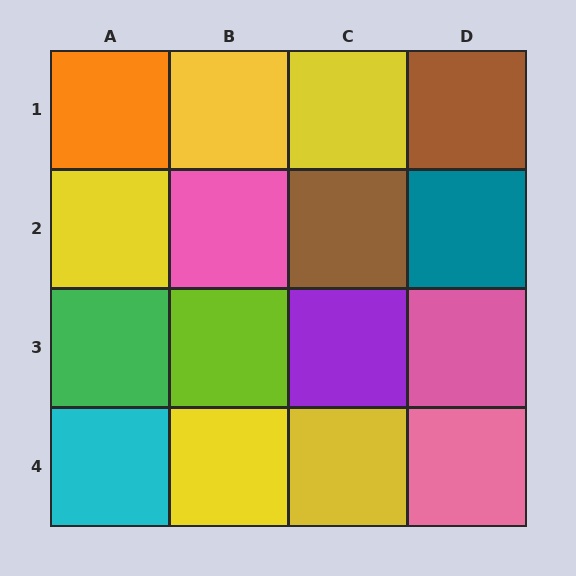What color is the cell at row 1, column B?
Yellow.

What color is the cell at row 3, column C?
Purple.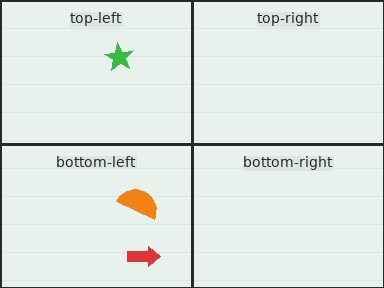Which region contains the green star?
The top-left region.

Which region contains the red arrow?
The bottom-left region.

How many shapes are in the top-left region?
1.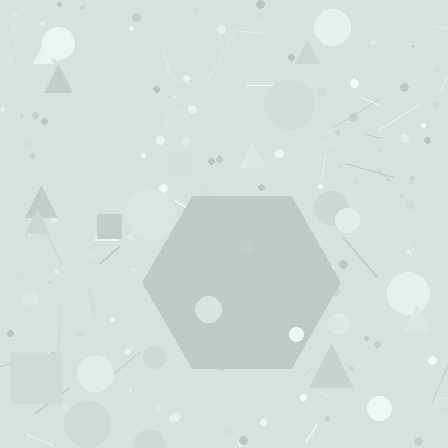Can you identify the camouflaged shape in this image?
The camouflaged shape is a hexagon.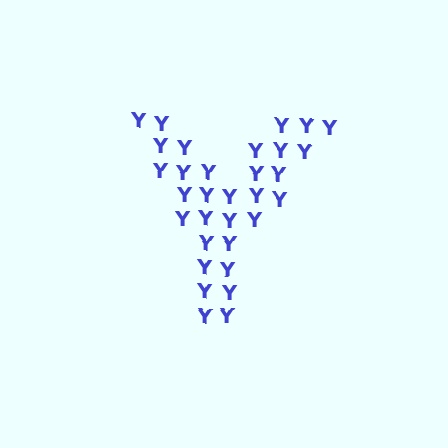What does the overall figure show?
The overall figure shows the letter Y.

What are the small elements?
The small elements are letter Y's.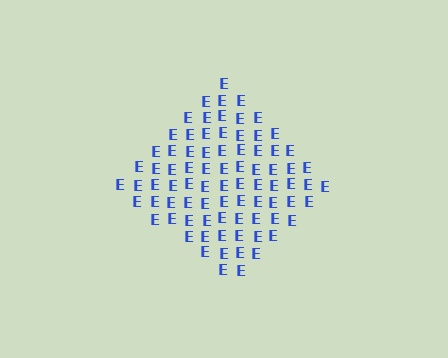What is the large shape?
The large shape is a diamond.